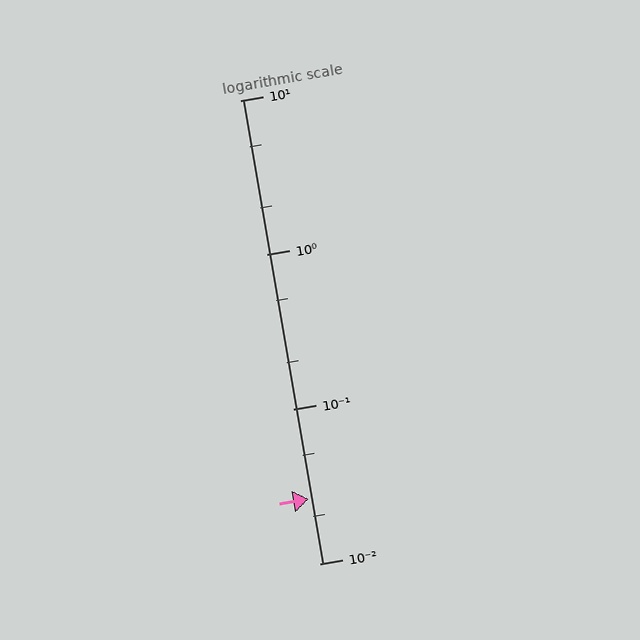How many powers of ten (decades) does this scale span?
The scale spans 3 decades, from 0.01 to 10.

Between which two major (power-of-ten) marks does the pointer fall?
The pointer is between 0.01 and 0.1.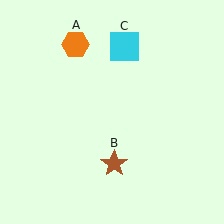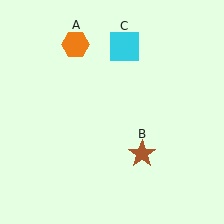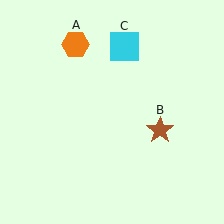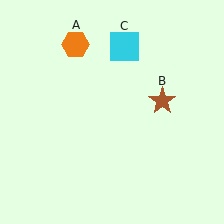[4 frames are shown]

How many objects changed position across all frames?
1 object changed position: brown star (object B).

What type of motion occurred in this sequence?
The brown star (object B) rotated counterclockwise around the center of the scene.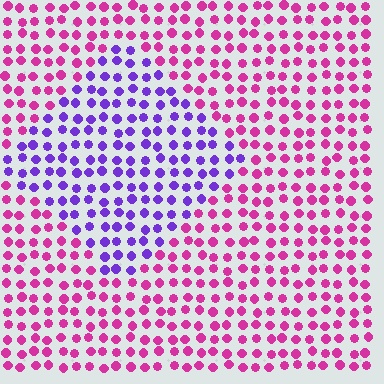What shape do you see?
I see a diamond.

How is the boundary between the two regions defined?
The boundary is defined purely by a slight shift in hue (about 55 degrees). Spacing, size, and orientation are identical on both sides.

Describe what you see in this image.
The image is filled with small magenta elements in a uniform arrangement. A diamond-shaped region is visible where the elements are tinted to a slightly different hue, forming a subtle color boundary.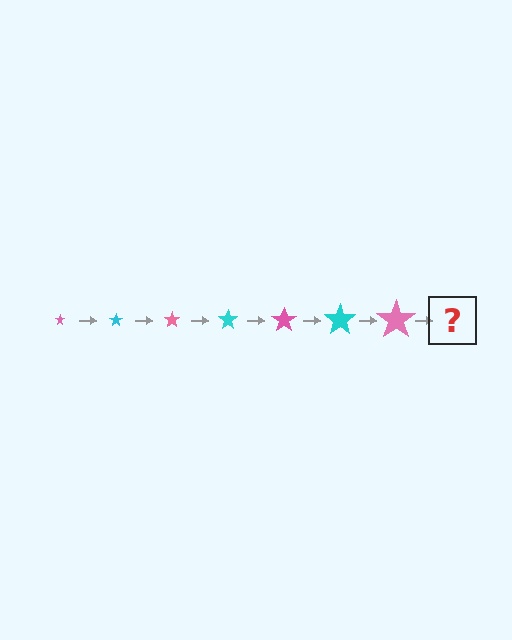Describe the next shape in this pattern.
It should be a cyan star, larger than the previous one.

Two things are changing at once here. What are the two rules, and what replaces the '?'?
The two rules are that the star grows larger each step and the color cycles through pink and cyan. The '?' should be a cyan star, larger than the previous one.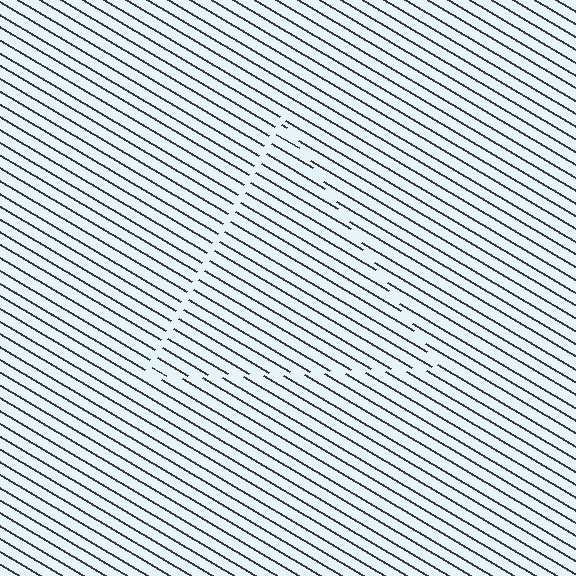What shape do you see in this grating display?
An illusory triangle. The interior of the shape contains the same grating, shifted by half a period — the contour is defined by the phase discontinuity where line-ends from the inner and outer gratings abut.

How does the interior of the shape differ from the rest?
The interior of the shape contains the same grating, shifted by half a period — the contour is defined by the phase discontinuity where line-ends from the inner and outer gratings abut.